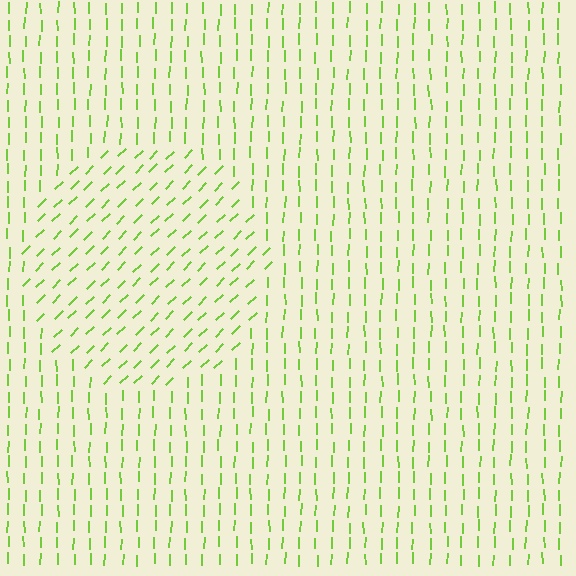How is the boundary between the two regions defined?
The boundary is defined purely by a change in line orientation (approximately 45 degrees difference). All lines are the same color and thickness.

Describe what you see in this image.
The image is filled with small lime line segments. A circle region in the image has lines oriented differently from the surrounding lines, creating a visible texture boundary.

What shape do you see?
I see a circle.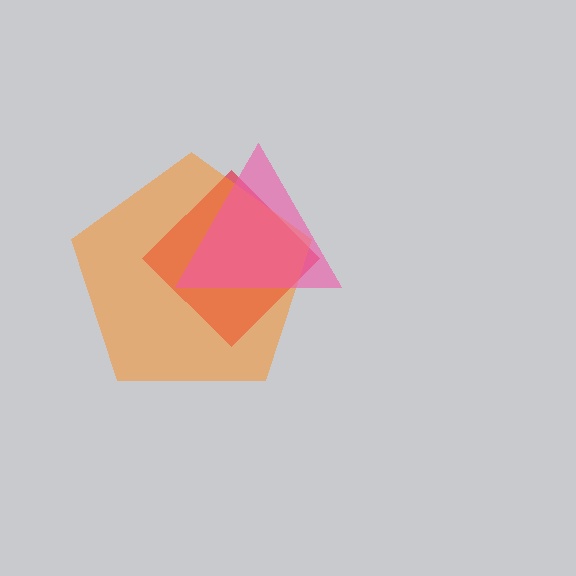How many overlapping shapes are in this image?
There are 3 overlapping shapes in the image.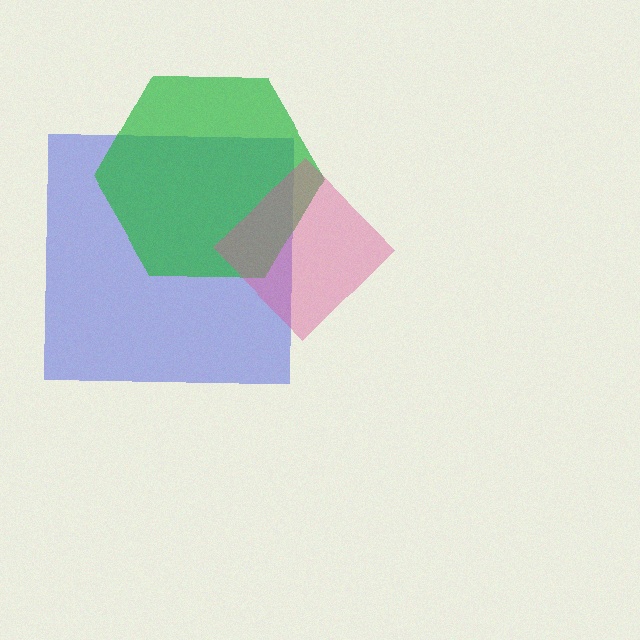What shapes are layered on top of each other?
The layered shapes are: a blue square, a green hexagon, a pink diamond.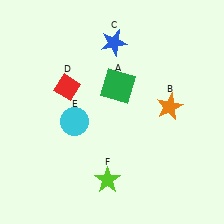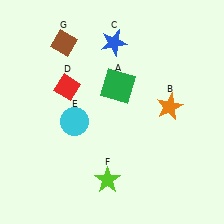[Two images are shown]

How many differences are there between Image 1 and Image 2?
There is 1 difference between the two images.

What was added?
A brown diamond (G) was added in Image 2.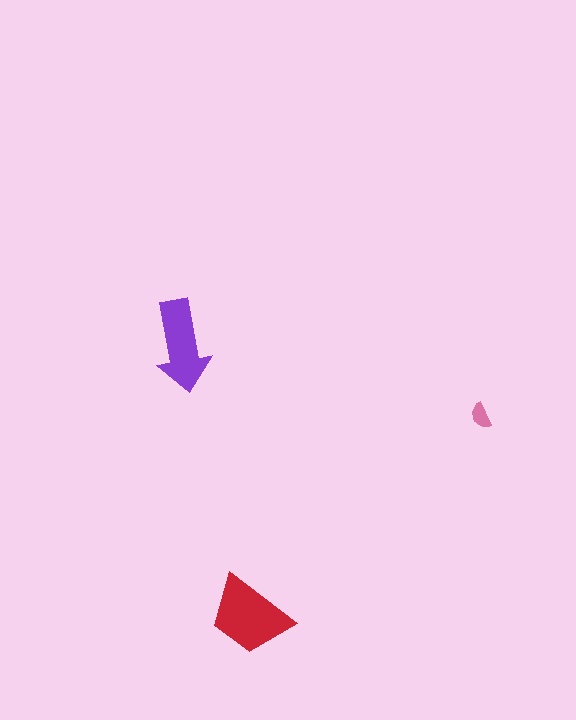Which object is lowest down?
The red trapezoid is bottommost.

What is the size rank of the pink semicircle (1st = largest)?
3rd.